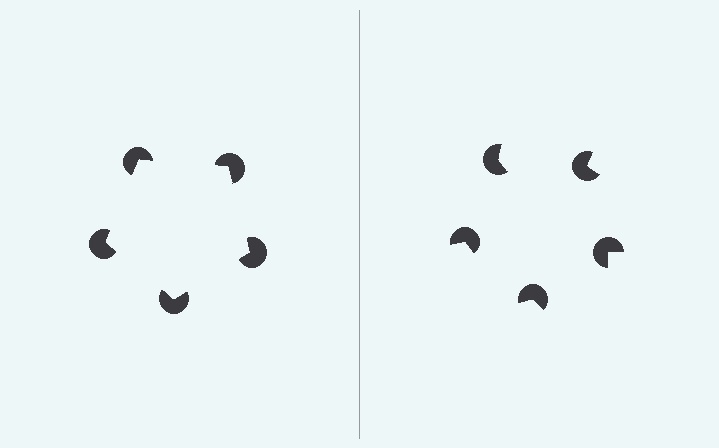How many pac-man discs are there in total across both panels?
10 — 5 on each side.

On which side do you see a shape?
An illusory pentagon appears on the left side. On the right side the wedge cuts are rotated, so no coherent shape forms.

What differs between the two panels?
The pac-man discs are positioned identically on both sides; only the wedge orientations differ. On the left they align to a pentagon; on the right they are misaligned.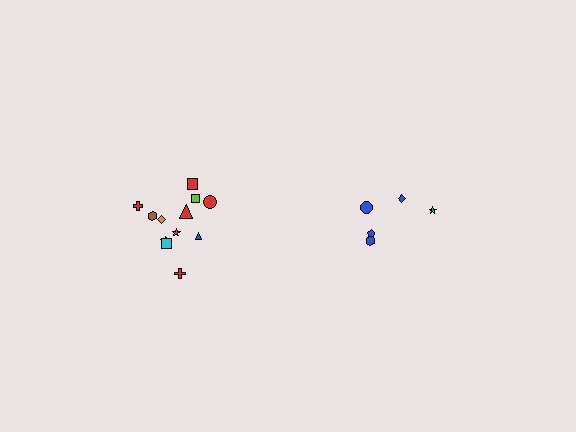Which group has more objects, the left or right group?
The left group.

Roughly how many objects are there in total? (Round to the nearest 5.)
Roughly 15 objects in total.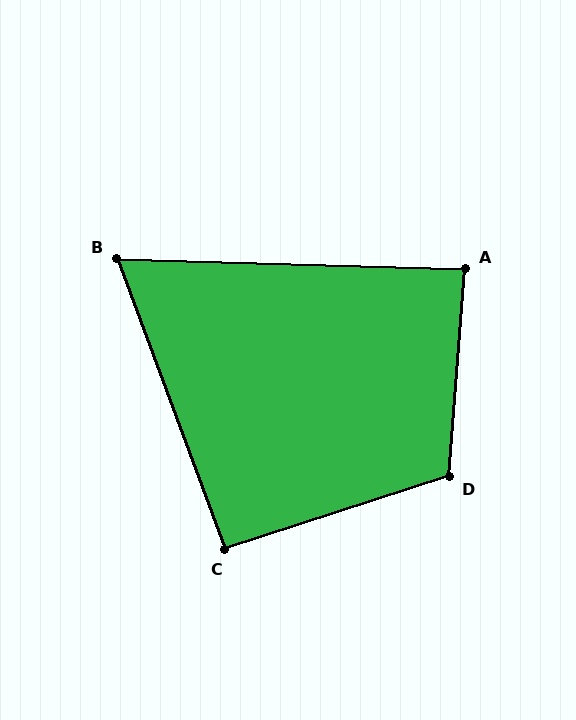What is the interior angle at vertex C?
Approximately 93 degrees (approximately right).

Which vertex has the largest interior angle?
D, at approximately 112 degrees.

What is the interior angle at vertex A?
Approximately 87 degrees (approximately right).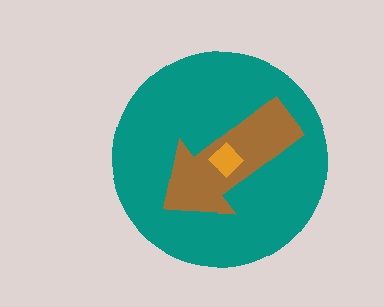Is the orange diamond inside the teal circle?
Yes.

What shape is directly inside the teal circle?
The brown arrow.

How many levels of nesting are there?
3.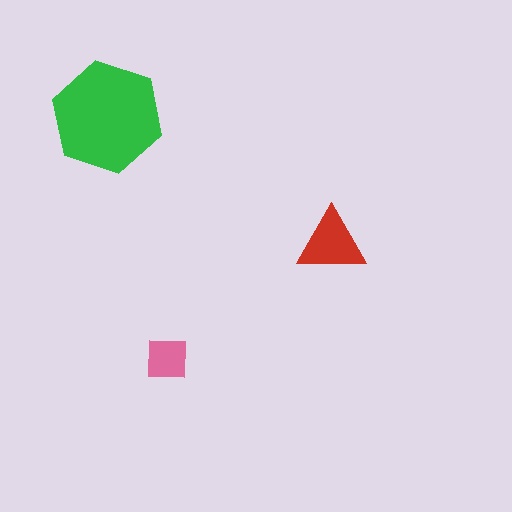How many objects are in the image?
There are 3 objects in the image.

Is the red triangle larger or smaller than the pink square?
Larger.